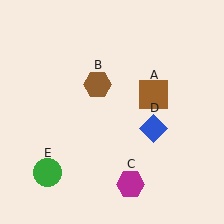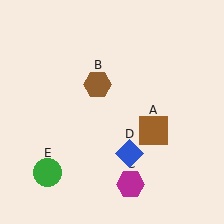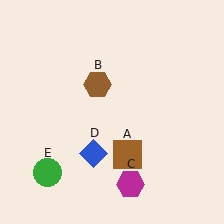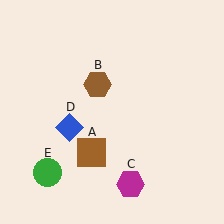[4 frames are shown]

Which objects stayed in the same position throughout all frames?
Brown hexagon (object B) and magenta hexagon (object C) and green circle (object E) remained stationary.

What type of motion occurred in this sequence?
The brown square (object A), blue diamond (object D) rotated clockwise around the center of the scene.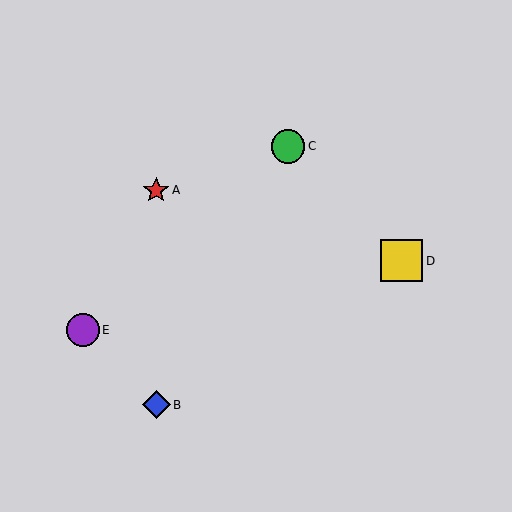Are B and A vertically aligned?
Yes, both are at x≈156.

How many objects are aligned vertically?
2 objects (A, B) are aligned vertically.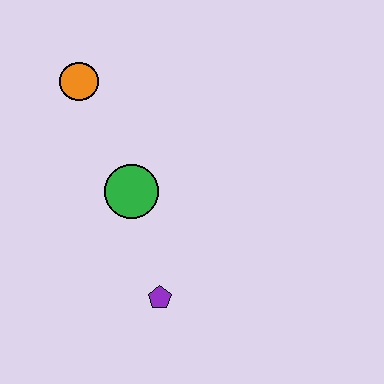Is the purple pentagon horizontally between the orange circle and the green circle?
No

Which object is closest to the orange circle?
The green circle is closest to the orange circle.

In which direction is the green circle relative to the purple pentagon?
The green circle is above the purple pentagon.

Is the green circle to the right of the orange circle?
Yes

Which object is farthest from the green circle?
The orange circle is farthest from the green circle.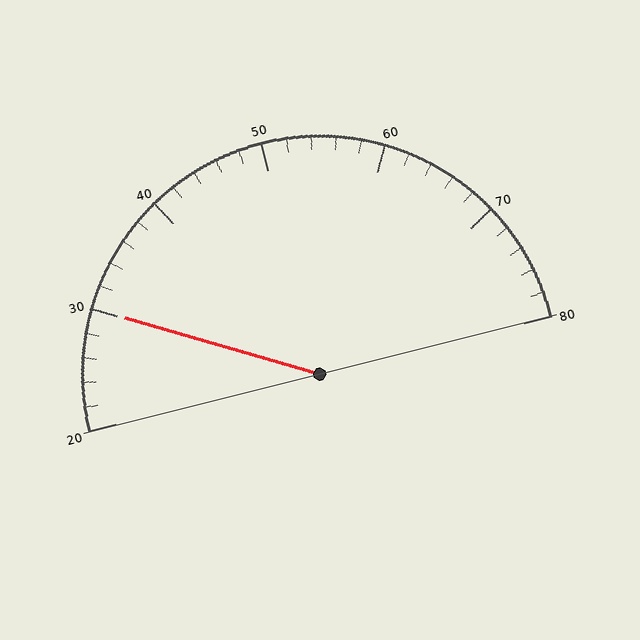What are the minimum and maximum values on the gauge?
The gauge ranges from 20 to 80.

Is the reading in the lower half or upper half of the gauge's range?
The reading is in the lower half of the range (20 to 80).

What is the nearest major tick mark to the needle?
The nearest major tick mark is 30.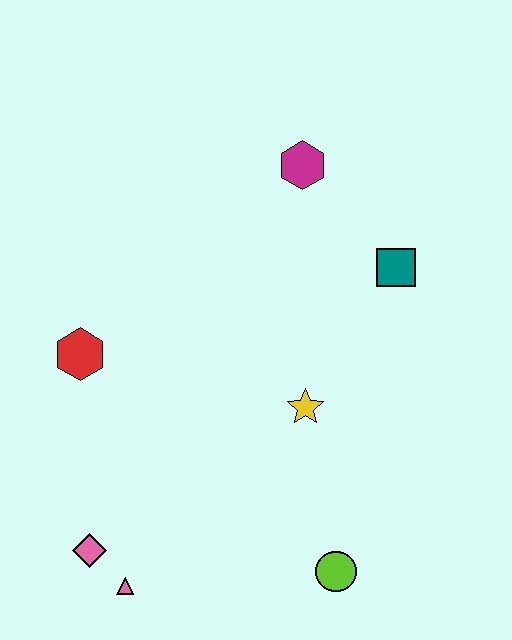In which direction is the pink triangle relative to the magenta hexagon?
The pink triangle is below the magenta hexagon.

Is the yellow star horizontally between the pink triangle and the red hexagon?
No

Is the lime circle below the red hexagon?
Yes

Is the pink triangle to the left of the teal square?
Yes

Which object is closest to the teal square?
The magenta hexagon is closest to the teal square.